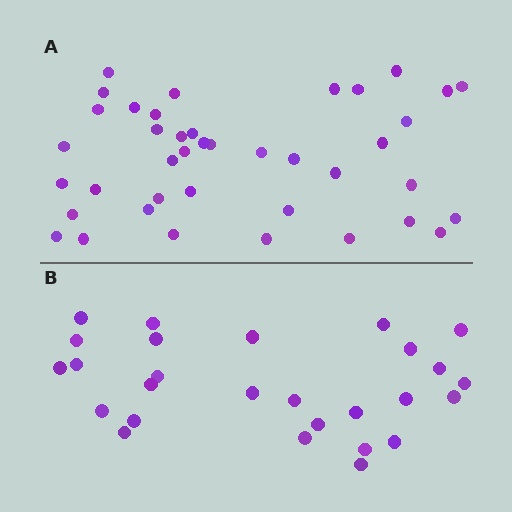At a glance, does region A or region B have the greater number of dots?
Region A (the top region) has more dots.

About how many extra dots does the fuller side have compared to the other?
Region A has approximately 15 more dots than region B.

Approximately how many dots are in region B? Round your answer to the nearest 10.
About 30 dots. (The exact count is 27, which rounds to 30.)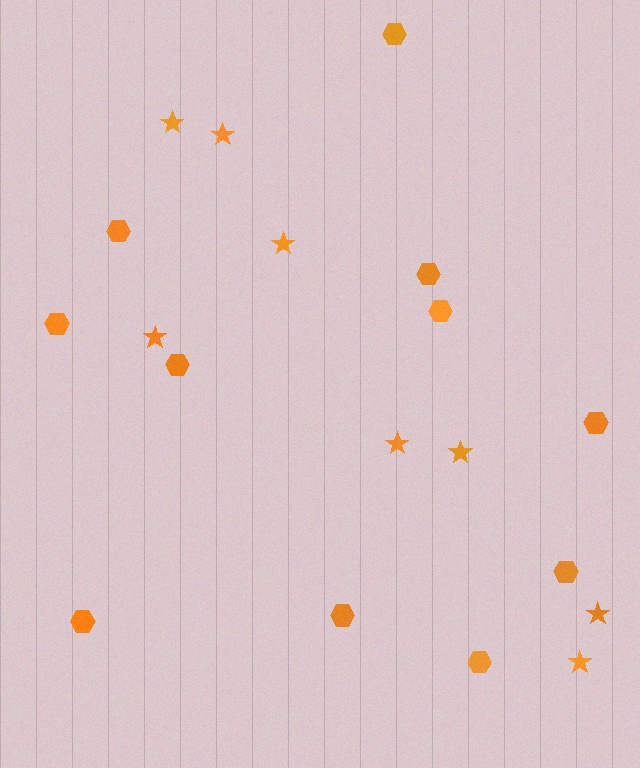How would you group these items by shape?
There are 2 groups: one group of hexagons (11) and one group of stars (8).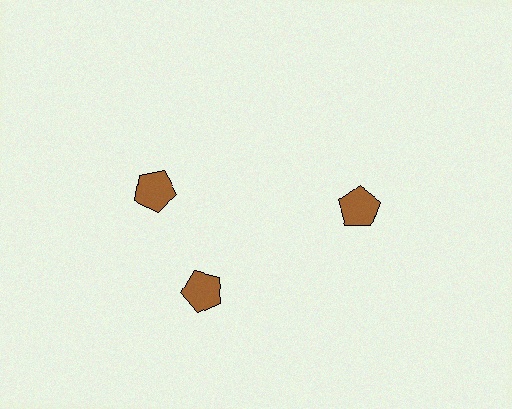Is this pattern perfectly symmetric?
No. The 3 brown pentagons are arranged in a ring, but one element near the 11 o'clock position is rotated out of alignment along the ring, breaking the 3-fold rotational symmetry.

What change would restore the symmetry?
The symmetry would be restored by rotating it back into even spacing with its neighbors so that all 3 pentagons sit at equal angles and equal distance from the center.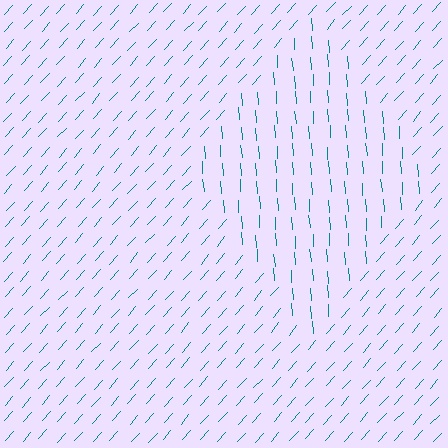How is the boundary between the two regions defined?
The boundary is defined purely by a change in line orientation (approximately 45 degrees difference). All lines are the same color and thickness.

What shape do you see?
I see a diamond.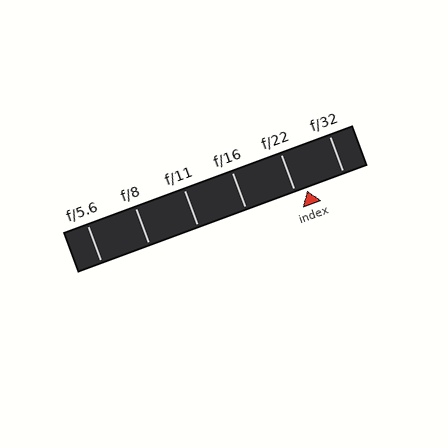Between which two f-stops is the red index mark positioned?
The index mark is between f/22 and f/32.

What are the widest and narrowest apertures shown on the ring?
The widest aperture shown is f/5.6 and the narrowest is f/32.